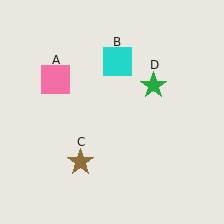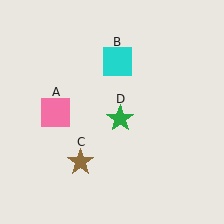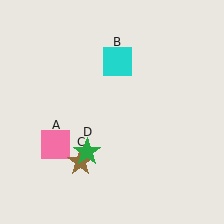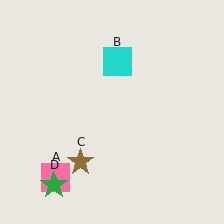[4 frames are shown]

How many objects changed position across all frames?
2 objects changed position: pink square (object A), green star (object D).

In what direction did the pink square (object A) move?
The pink square (object A) moved down.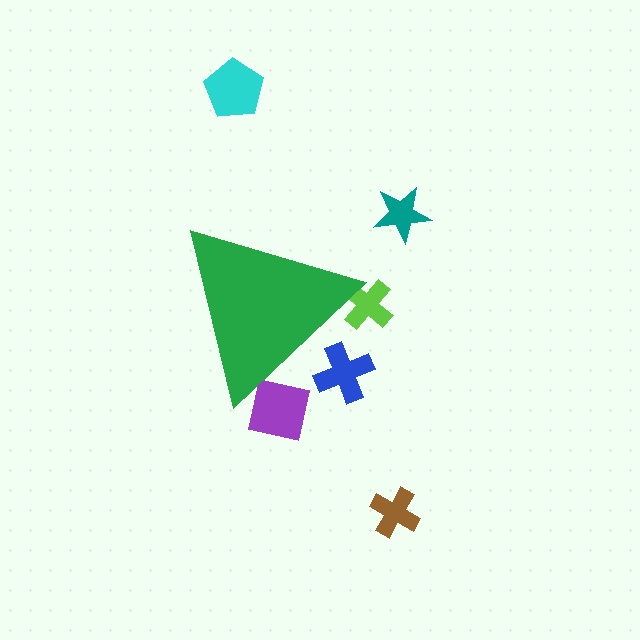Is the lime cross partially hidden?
Yes, the lime cross is partially hidden behind the green triangle.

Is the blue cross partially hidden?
Yes, the blue cross is partially hidden behind the green triangle.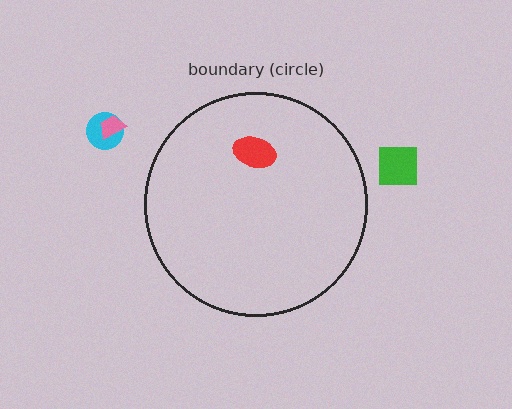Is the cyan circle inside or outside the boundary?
Outside.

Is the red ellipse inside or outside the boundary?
Inside.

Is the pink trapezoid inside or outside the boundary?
Outside.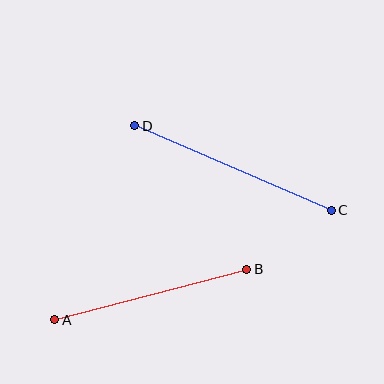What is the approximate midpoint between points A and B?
The midpoint is at approximately (151, 294) pixels.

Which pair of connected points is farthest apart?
Points C and D are farthest apart.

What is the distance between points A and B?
The distance is approximately 199 pixels.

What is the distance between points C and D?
The distance is approximately 214 pixels.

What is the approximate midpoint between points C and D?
The midpoint is at approximately (233, 168) pixels.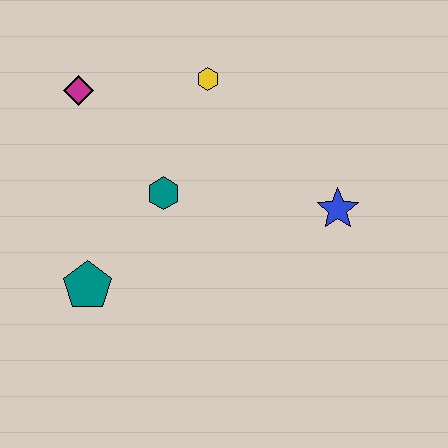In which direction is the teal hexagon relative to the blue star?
The teal hexagon is to the left of the blue star.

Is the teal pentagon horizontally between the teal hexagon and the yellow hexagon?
No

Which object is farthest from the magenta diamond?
The blue star is farthest from the magenta diamond.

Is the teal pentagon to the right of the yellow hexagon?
No